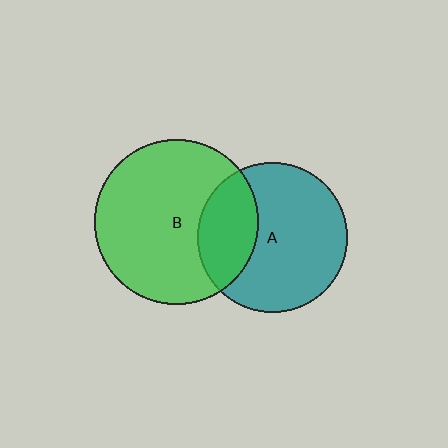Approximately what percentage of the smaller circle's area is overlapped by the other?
Approximately 30%.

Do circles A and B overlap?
Yes.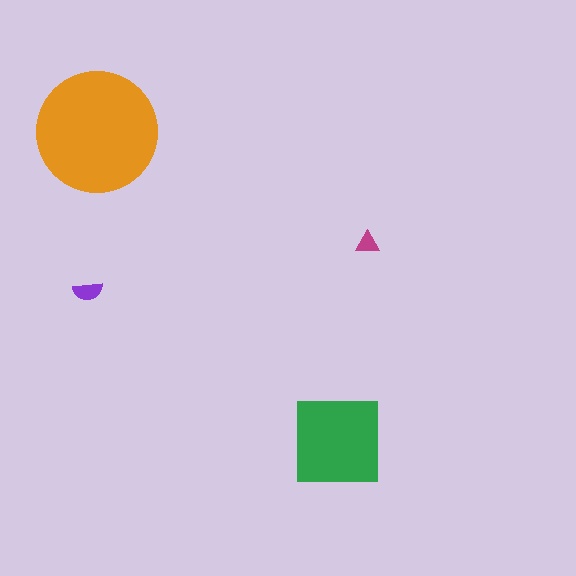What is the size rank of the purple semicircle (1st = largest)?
3rd.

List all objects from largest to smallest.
The orange circle, the green square, the purple semicircle, the magenta triangle.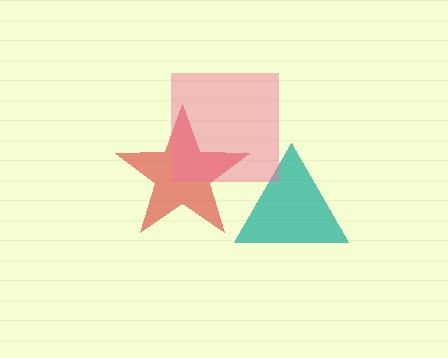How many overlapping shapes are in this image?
There are 3 overlapping shapes in the image.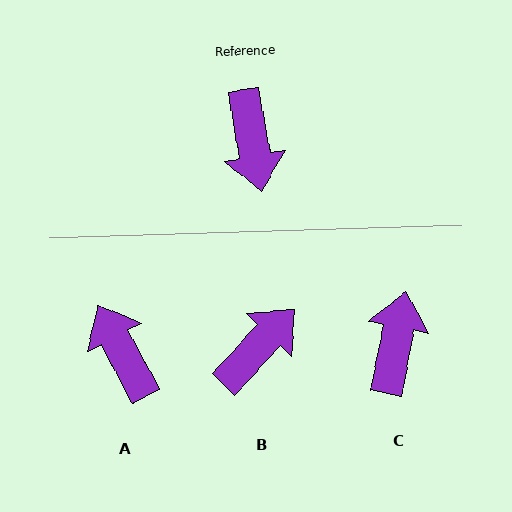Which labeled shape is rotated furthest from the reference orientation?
A, about 162 degrees away.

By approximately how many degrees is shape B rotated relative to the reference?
Approximately 127 degrees counter-clockwise.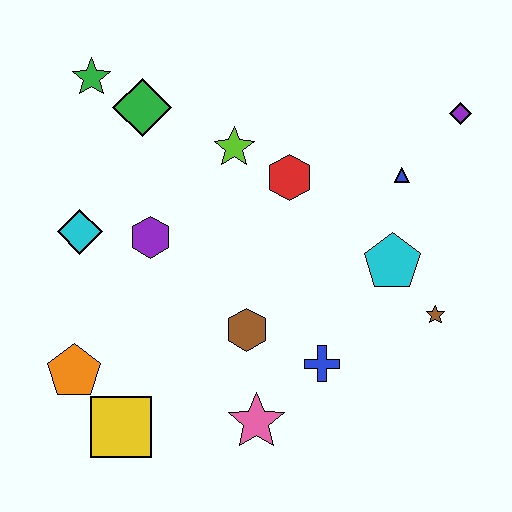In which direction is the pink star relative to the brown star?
The pink star is to the left of the brown star.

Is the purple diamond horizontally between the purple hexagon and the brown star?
No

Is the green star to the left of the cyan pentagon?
Yes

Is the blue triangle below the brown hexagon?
No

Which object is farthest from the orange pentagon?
The purple diamond is farthest from the orange pentagon.